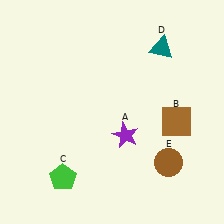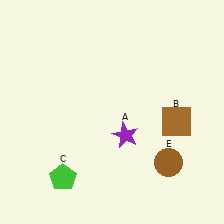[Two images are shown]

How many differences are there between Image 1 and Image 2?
There is 1 difference between the two images.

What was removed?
The teal triangle (D) was removed in Image 2.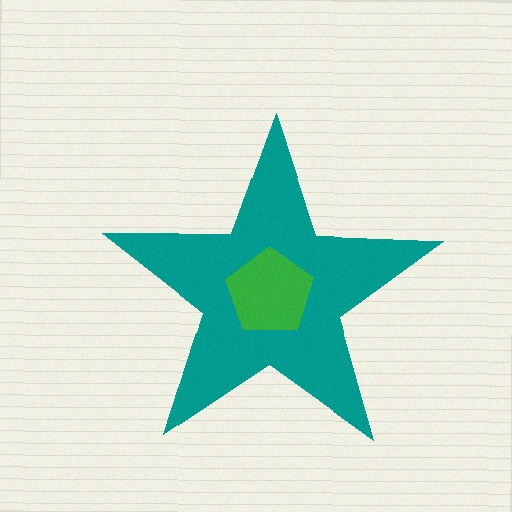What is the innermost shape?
The green pentagon.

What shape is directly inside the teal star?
The green pentagon.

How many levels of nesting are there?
2.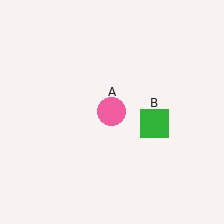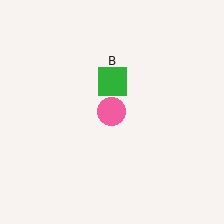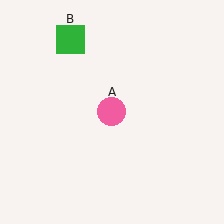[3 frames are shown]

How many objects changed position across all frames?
1 object changed position: green square (object B).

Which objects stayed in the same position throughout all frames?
Pink circle (object A) remained stationary.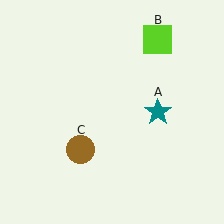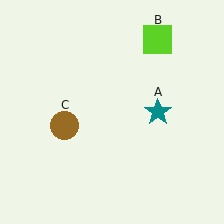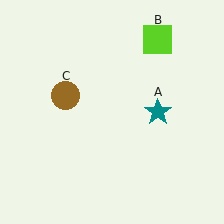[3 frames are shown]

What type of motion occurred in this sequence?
The brown circle (object C) rotated clockwise around the center of the scene.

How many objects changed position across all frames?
1 object changed position: brown circle (object C).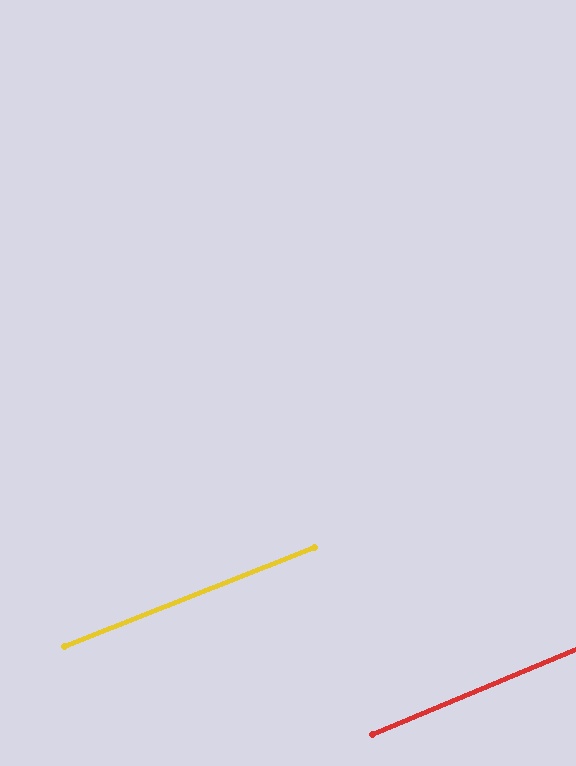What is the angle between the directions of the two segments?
Approximately 1 degree.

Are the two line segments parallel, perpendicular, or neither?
Parallel — their directions differ by only 1.0°.